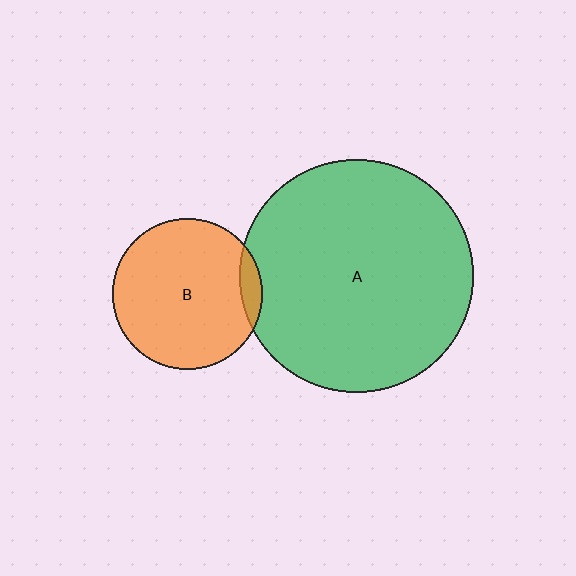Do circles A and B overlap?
Yes.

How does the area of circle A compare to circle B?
Approximately 2.4 times.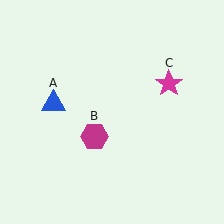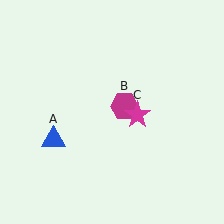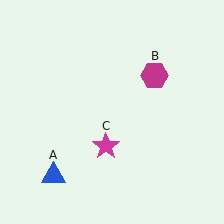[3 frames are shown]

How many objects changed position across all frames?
3 objects changed position: blue triangle (object A), magenta hexagon (object B), magenta star (object C).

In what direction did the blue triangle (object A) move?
The blue triangle (object A) moved down.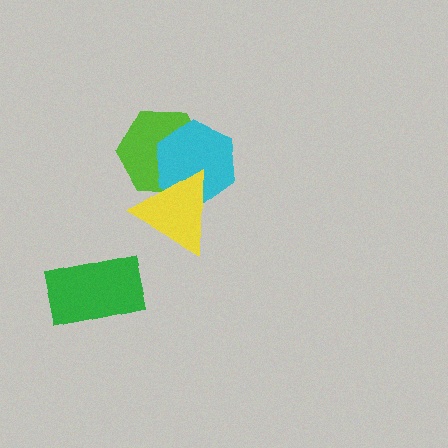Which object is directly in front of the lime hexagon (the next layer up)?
The cyan hexagon is directly in front of the lime hexagon.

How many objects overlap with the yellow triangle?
2 objects overlap with the yellow triangle.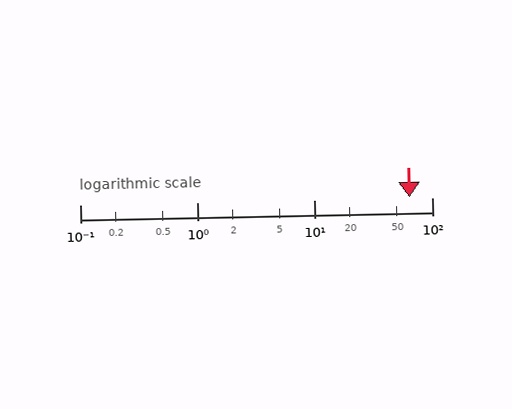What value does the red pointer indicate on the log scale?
The pointer indicates approximately 64.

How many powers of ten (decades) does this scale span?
The scale spans 3 decades, from 0.1 to 100.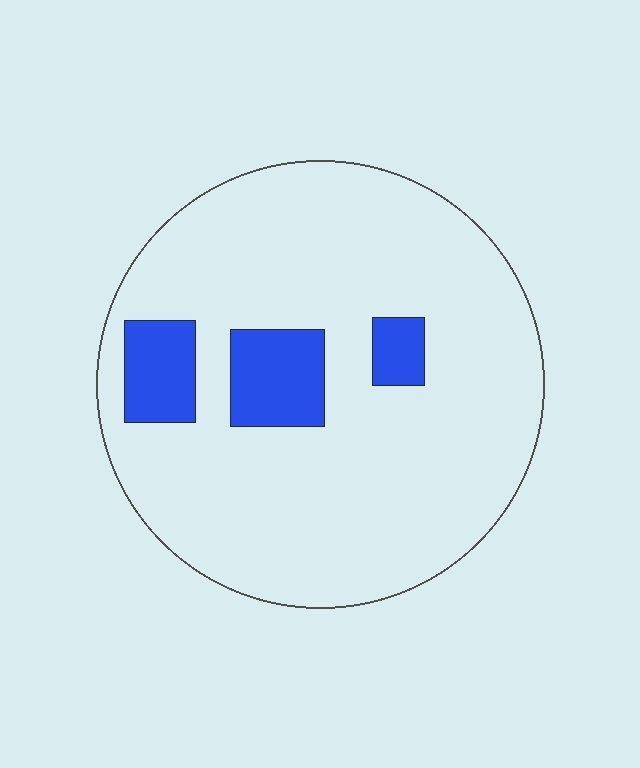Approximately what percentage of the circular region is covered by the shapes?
Approximately 15%.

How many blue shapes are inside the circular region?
3.